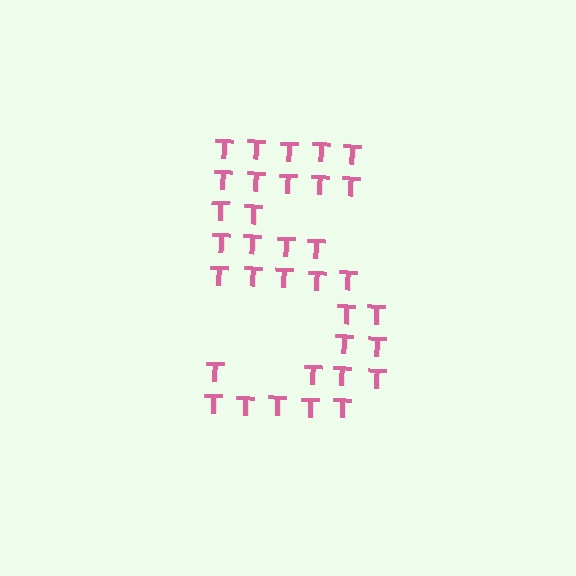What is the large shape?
The large shape is the digit 5.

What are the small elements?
The small elements are letter T's.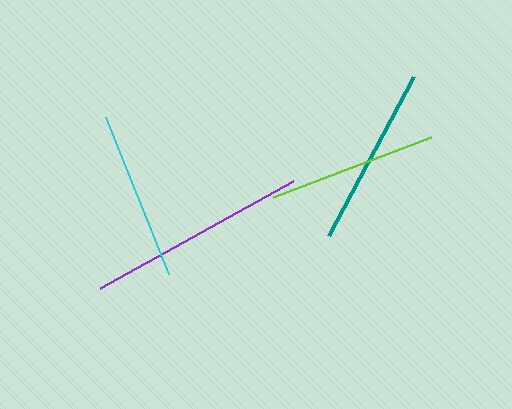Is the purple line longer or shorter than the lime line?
The purple line is longer than the lime line.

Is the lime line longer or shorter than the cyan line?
The cyan line is longer than the lime line.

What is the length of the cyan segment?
The cyan segment is approximately 169 pixels long.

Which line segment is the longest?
The purple line is the longest at approximately 221 pixels.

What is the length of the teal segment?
The teal segment is approximately 180 pixels long.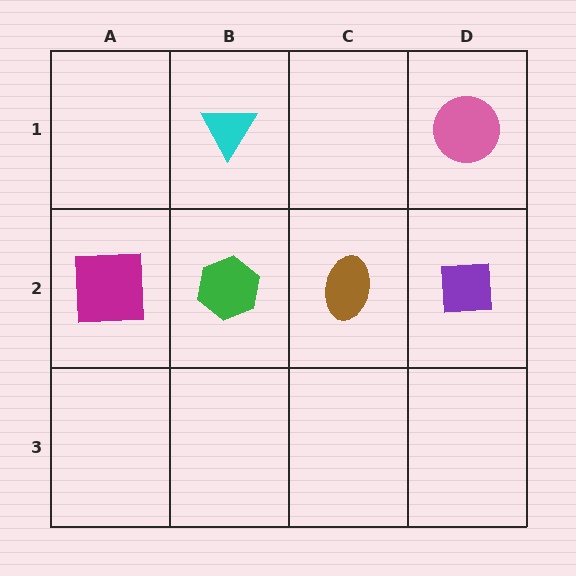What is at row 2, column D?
A purple square.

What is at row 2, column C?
A brown ellipse.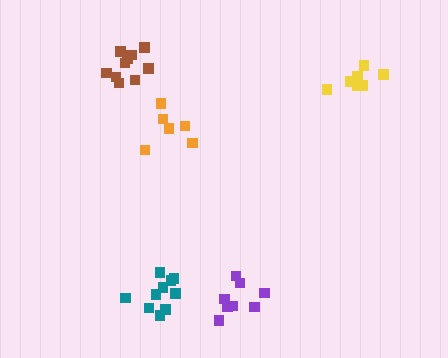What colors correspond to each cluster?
The clusters are colored: purple, brown, teal, yellow, orange.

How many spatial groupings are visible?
There are 5 spatial groupings.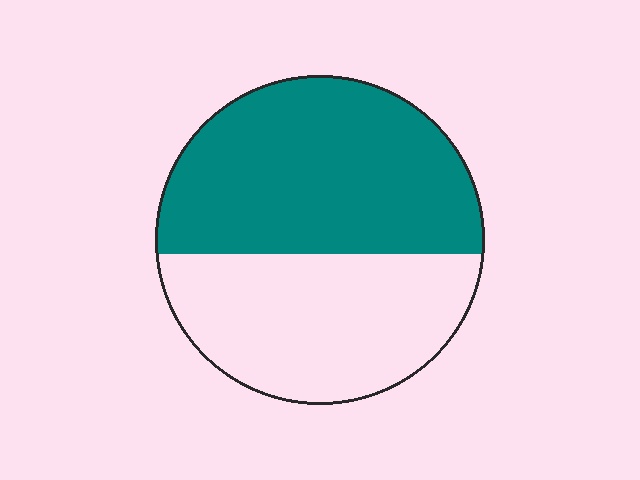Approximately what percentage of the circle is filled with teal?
Approximately 55%.